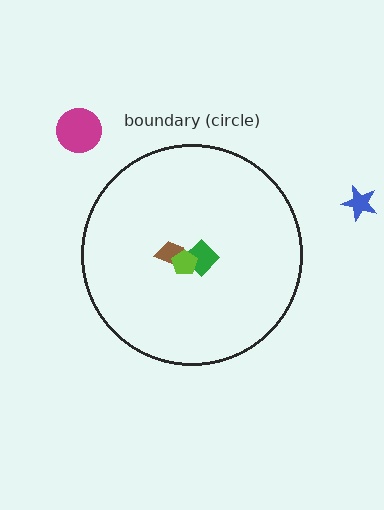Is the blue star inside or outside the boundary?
Outside.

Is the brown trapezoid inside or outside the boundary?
Inside.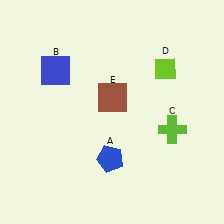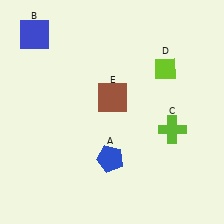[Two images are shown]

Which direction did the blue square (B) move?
The blue square (B) moved up.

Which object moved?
The blue square (B) moved up.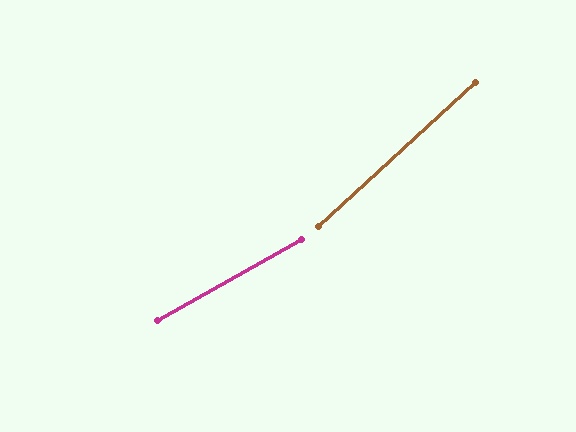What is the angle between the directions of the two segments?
Approximately 13 degrees.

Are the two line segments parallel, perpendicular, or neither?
Neither parallel nor perpendicular — they differ by about 13°.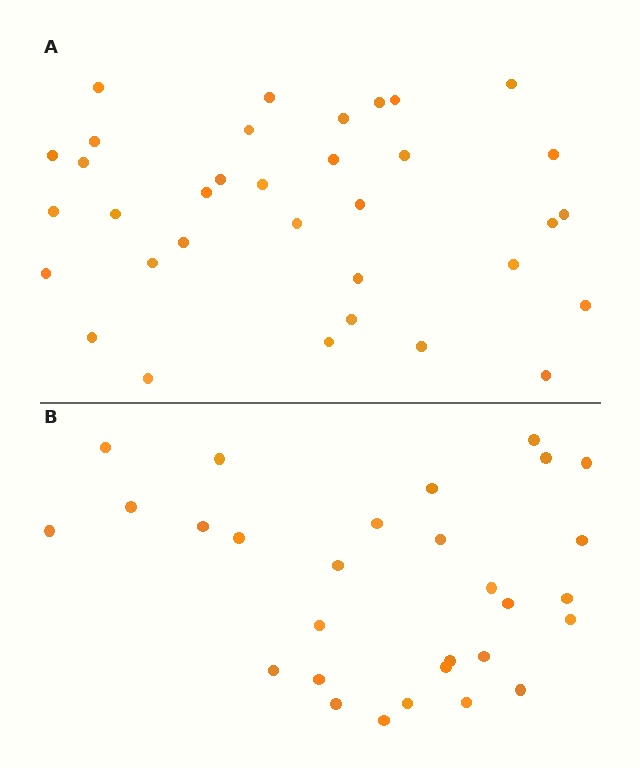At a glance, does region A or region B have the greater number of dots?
Region A (the top region) has more dots.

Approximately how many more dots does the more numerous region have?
Region A has about 5 more dots than region B.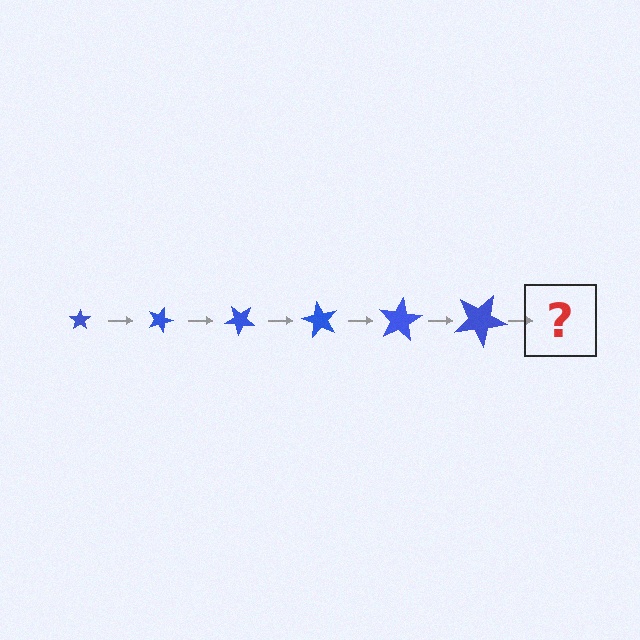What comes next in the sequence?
The next element should be a star, larger than the previous one and rotated 120 degrees from the start.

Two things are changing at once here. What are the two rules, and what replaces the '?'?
The two rules are that the star grows larger each step and it rotates 20 degrees each step. The '?' should be a star, larger than the previous one and rotated 120 degrees from the start.